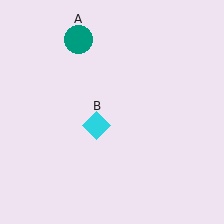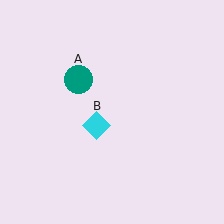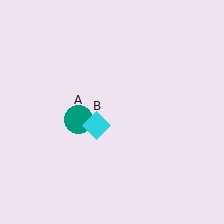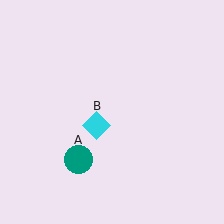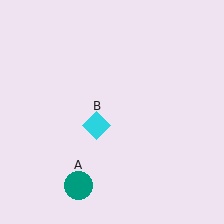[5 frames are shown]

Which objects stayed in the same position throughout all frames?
Cyan diamond (object B) remained stationary.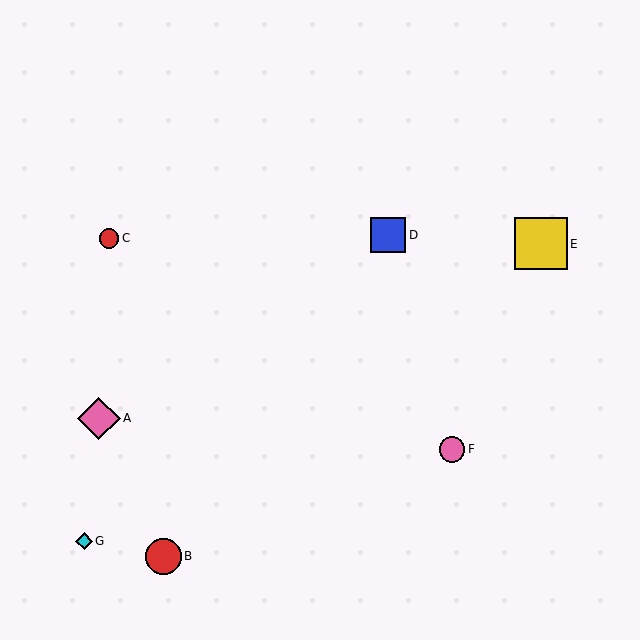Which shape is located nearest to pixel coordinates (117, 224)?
The red circle (labeled C) at (109, 238) is nearest to that location.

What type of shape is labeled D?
Shape D is a blue square.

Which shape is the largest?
The yellow square (labeled E) is the largest.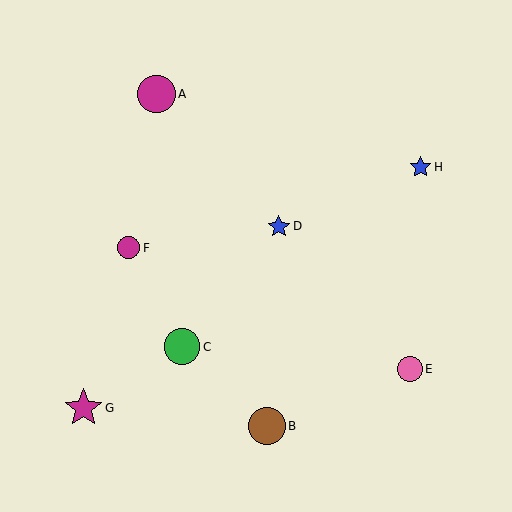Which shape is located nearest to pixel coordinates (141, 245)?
The magenta circle (labeled F) at (128, 248) is nearest to that location.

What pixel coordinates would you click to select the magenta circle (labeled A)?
Click at (157, 94) to select the magenta circle A.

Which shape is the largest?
The magenta star (labeled G) is the largest.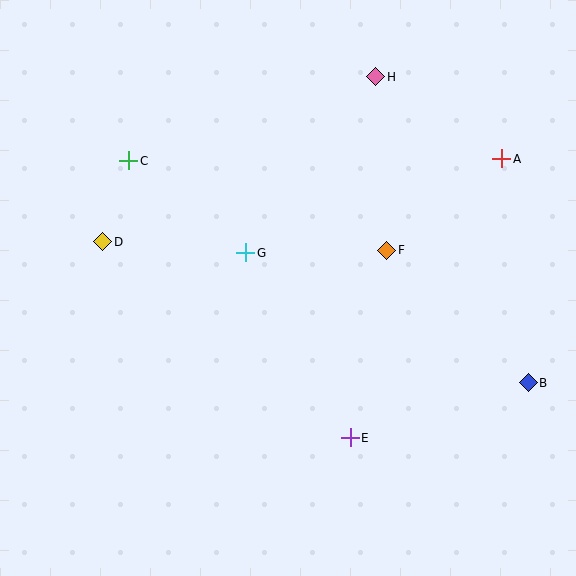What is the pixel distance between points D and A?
The distance between D and A is 408 pixels.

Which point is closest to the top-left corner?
Point C is closest to the top-left corner.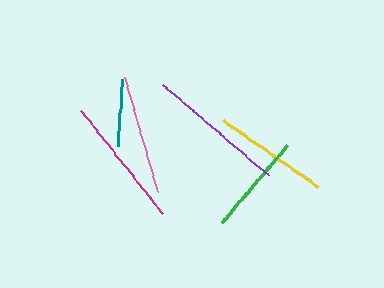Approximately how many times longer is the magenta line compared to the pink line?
The magenta line is approximately 1.1 times the length of the pink line.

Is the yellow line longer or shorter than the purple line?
The purple line is longer than the yellow line.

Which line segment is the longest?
The purple line is the longest at approximately 140 pixels.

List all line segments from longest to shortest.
From longest to shortest: purple, magenta, pink, yellow, green, teal.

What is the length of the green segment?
The green segment is approximately 101 pixels long.